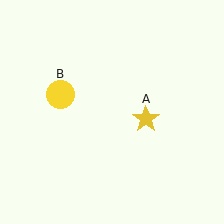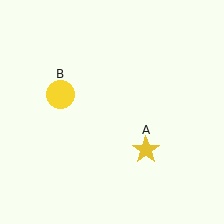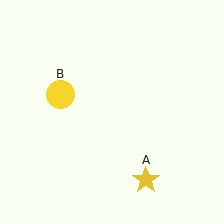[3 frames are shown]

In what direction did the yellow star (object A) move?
The yellow star (object A) moved down.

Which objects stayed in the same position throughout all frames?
Yellow circle (object B) remained stationary.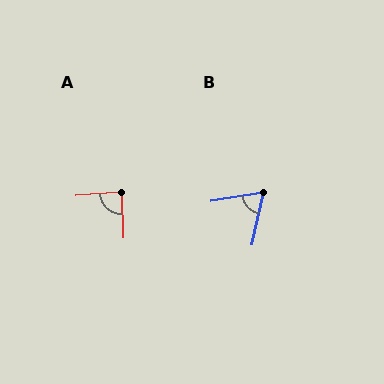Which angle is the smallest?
B, at approximately 68 degrees.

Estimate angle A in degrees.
Approximately 88 degrees.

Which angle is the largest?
A, at approximately 88 degrees.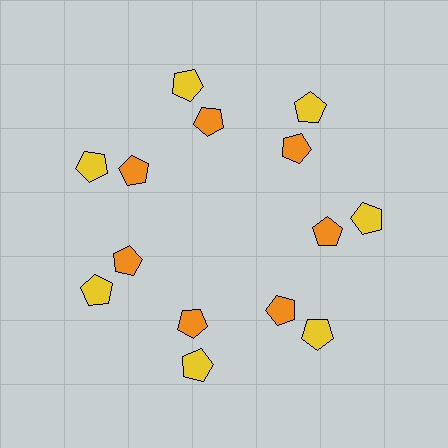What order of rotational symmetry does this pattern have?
This pattern has 7-fold rotational symmetry.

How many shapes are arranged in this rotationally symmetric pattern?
There are 14 shapes, arranged in 7 groups of 2.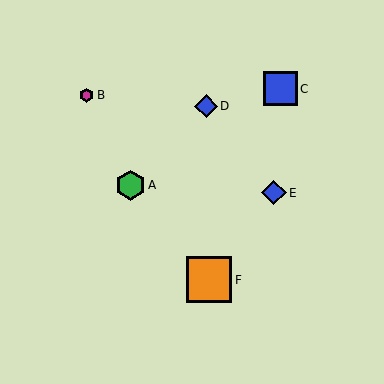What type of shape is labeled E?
Shape E is a blue diamond.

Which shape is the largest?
The orange square (labeled F) is the largest.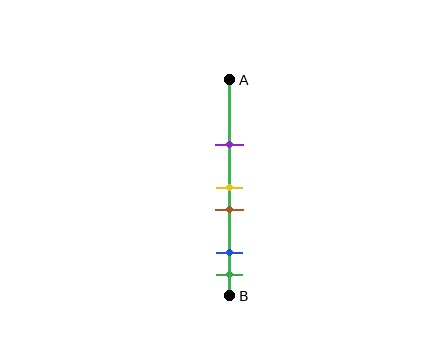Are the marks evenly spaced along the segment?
No, the marks are not evenly spaced.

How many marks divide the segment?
There are 5 marks dividing the segment.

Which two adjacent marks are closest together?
The yellow and brown marks are the closest adjacent pair.